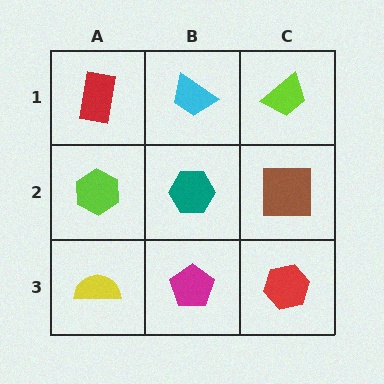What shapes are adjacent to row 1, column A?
A lime hexagon (row 2, column A), a cyan trapezoid (row 1, column B).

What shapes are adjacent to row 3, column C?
A brown square (row 2, column C), a magenta pentagon (row 3, column B).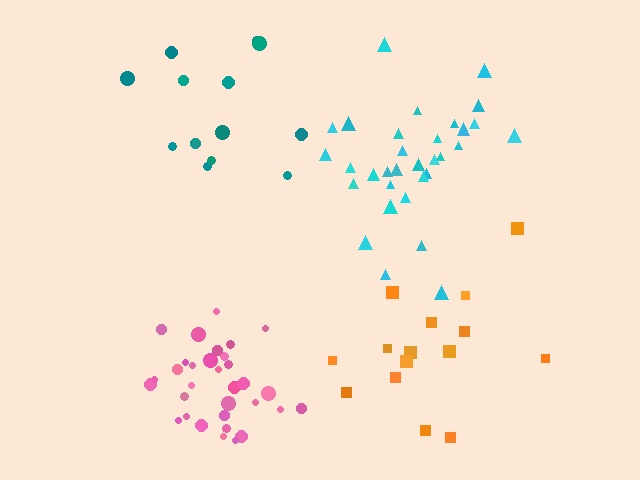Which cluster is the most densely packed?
Pink.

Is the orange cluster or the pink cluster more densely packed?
Pink.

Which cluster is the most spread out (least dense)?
Teal.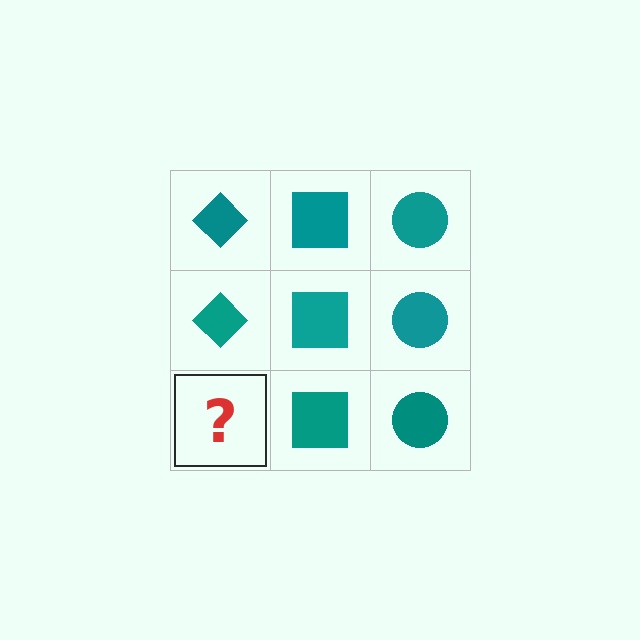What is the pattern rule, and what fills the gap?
The rule is that each column has a consistent shape. The gap should be filled with a teal diamond.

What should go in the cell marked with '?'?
The missing cell should contain a teal diamond.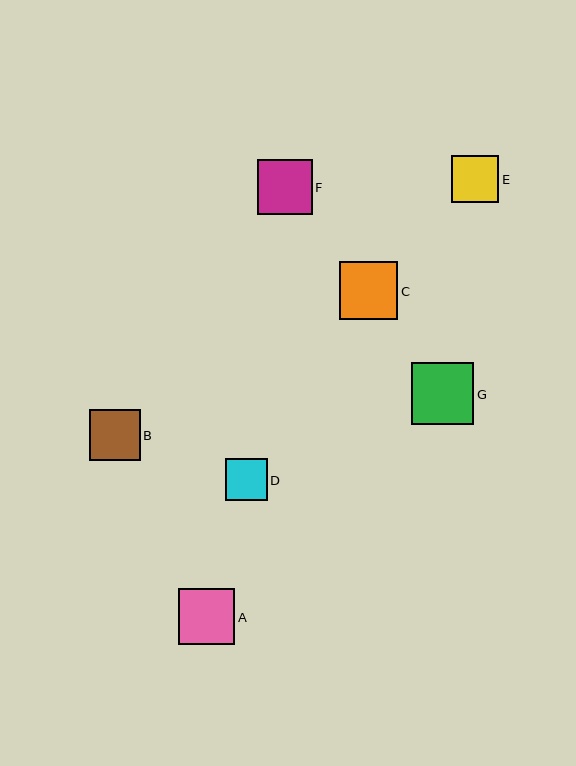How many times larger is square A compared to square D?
Square A is approximately 1.4 times the size of square D.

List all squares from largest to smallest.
From largest to smallest: G, C, A, F, B, E, D.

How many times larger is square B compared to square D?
Square B is approximately 1.2 times the size of square D.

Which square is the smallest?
Square D is the smallest with a size of approximately 42 pixels.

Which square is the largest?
Square G is the largest with a size of approximately 63 pixels.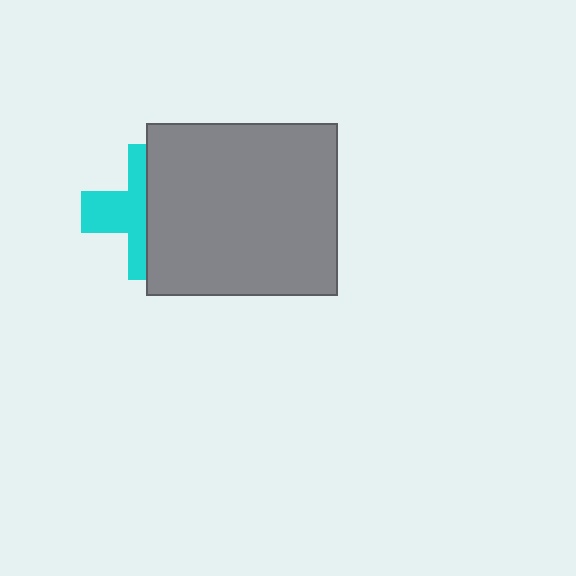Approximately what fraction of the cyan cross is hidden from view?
Roughly 55% of the cyan cross is hidden behind the gray rectangle.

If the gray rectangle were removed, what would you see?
You would see the complete cyan cross.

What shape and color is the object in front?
The object in front is a gray rectangle.